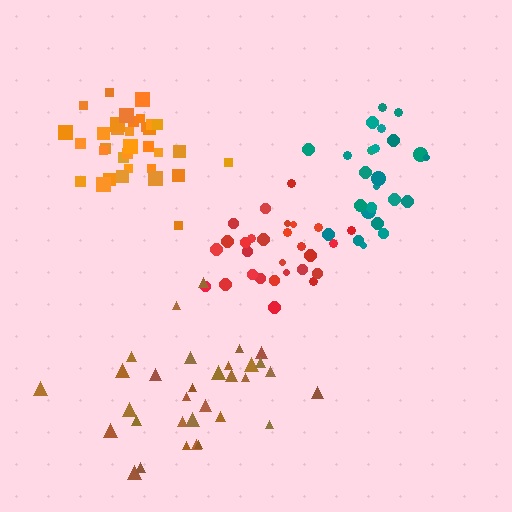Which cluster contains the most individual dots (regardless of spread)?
Orange (34).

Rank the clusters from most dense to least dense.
orange, red, teal, brown.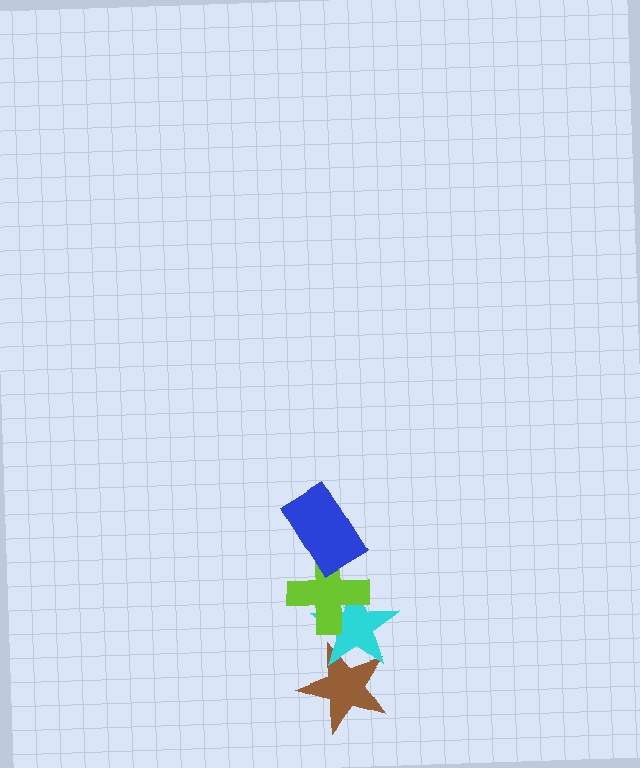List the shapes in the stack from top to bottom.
From top to bottom: the blue rectangle, the lime cross, the cyan star, the brown star.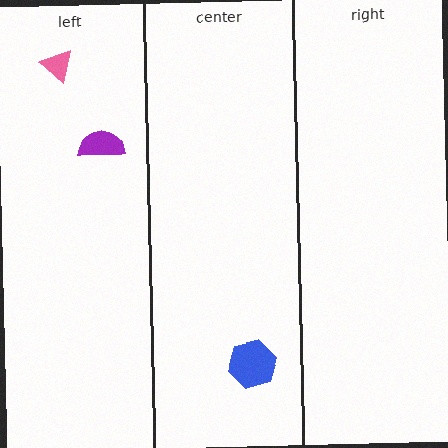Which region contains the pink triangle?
The left region.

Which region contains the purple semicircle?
The left region.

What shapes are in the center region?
The blue hexagon.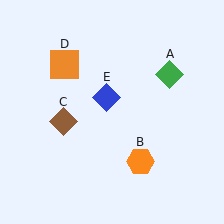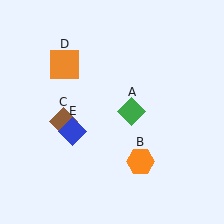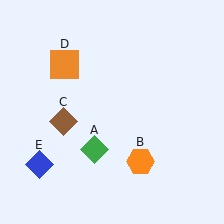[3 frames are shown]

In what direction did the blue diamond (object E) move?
The blue diamond (object E) moved down and to the left.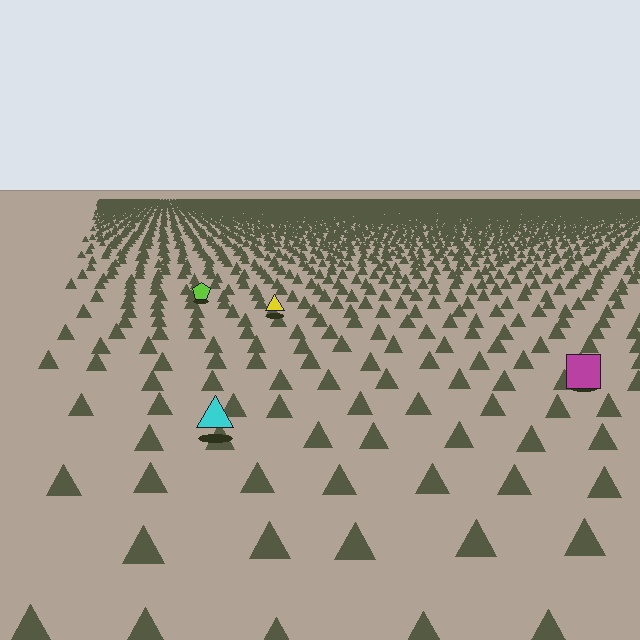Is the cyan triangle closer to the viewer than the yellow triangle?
Yes. The cyan triangle is closer — you can tell from the texture gradient: the ground texture is coarser near it.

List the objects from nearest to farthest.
From nearest to farthest: the cyan triangle, the magenta square, the yellow triangle, the lime pentagon.